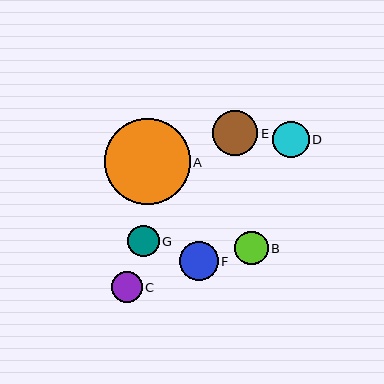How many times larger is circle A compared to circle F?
Circle A is approximately 2.2 times the size of circle F.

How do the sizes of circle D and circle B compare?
Circle D and circle B are approximately the same size.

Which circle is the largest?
Circle A is the largest with a size of approximately 86 pixels.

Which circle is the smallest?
Circle C is the smallest with a size of approximately 30 pixels.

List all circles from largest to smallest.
From largest to smallest: A, E, F, D, B, G, C.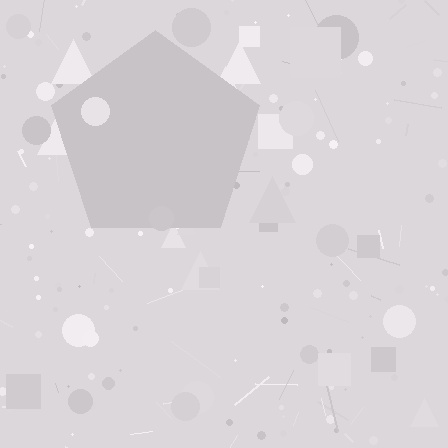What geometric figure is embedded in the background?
A pentagon is embedded in the background.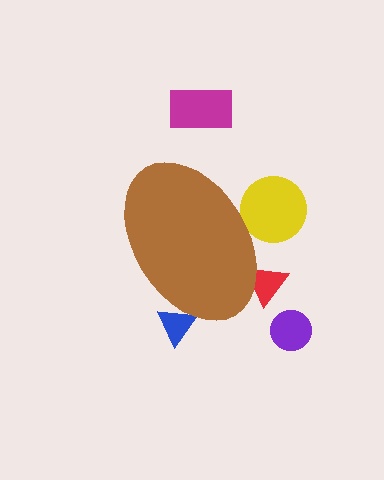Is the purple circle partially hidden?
No, the purple circle is fully visible.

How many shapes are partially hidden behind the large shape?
3 shapes are partially hidden.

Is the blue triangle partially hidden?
Yes, the blue triangle is partially hidden behind the brown ellipse.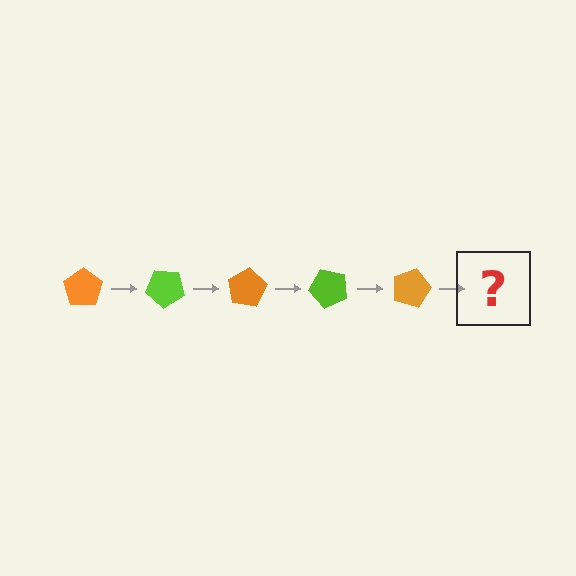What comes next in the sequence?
The next element should be a lime pentagon, rotated 200 degrees from the start.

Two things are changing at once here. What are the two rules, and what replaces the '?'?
The two rules are that it rotates 40 degrees each step and the color cycles through orange and lime. The '?' should be a lime pentagon, rotated 200 degrees from the start.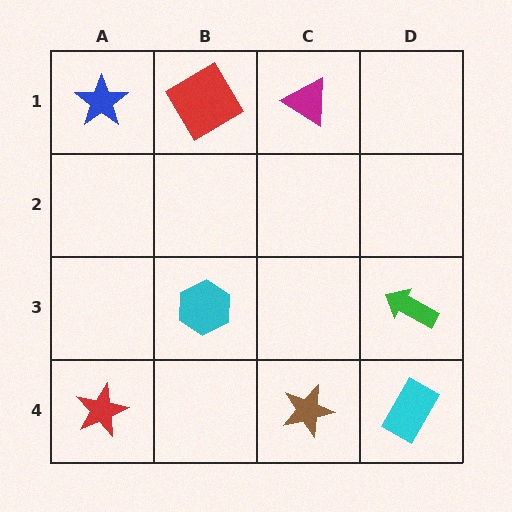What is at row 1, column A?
A blue star.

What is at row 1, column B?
A red diamond.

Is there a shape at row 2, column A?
No, that cell is empty.